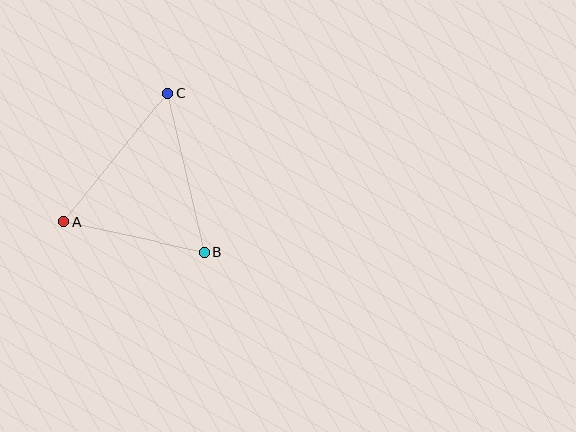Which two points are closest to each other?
Points A and B are closest to each other.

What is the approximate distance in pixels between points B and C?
The distance between B and C is approximately 163 pixels.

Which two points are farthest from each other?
Points A and C are farthest from each other.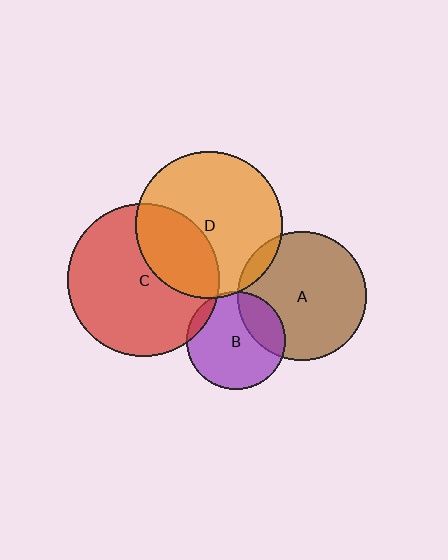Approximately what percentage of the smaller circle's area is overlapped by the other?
Approximately 10%.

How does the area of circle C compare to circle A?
Approximately 1.4 times.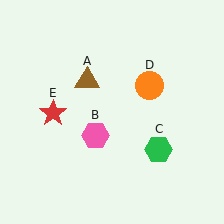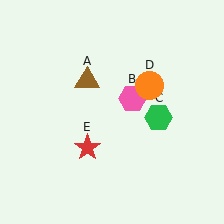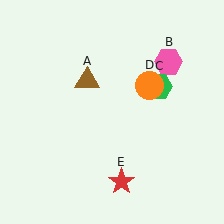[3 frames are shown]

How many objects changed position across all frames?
3 objects changed position: pink hexagon (object B), green hexagon (object C), red star (object E).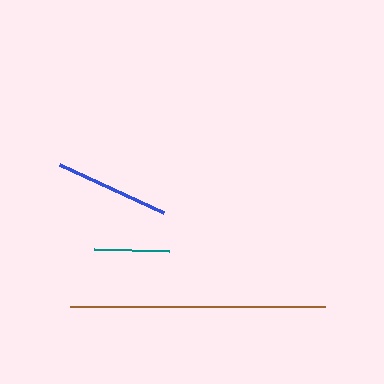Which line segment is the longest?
The brown line is the longest at approximately 255 pixels.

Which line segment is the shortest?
The teal line is the shortest at approximately 75 pixels.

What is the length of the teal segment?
The teal segment is approximately 75 pixels long.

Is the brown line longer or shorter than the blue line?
The brown line is longer than the blue line.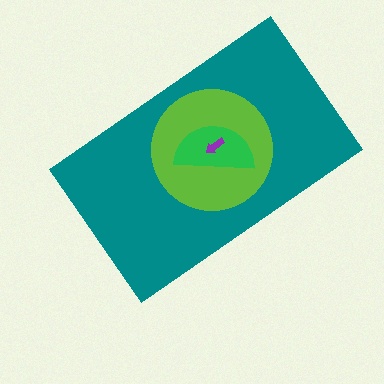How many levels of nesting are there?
4.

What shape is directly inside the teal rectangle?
The lime circle.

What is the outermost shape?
The teal rectangle.